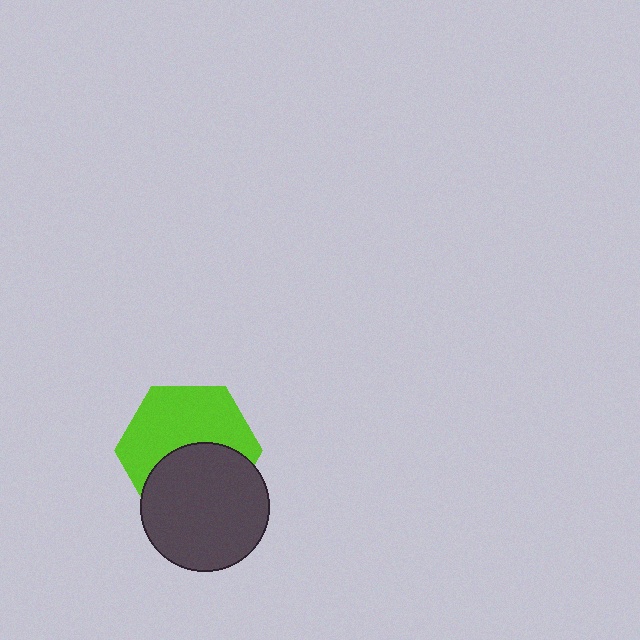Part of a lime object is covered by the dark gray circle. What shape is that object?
It is a hexagon.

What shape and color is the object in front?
The object in front is a dark gray circle.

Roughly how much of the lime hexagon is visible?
About half of it is visible (roughly 56%).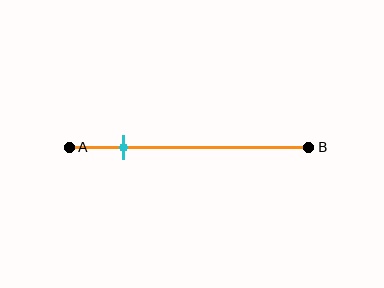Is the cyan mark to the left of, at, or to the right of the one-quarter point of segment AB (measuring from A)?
The cyan mark is approximately at the one-quarter point of segment AB.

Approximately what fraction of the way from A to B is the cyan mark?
The cyan mark is approximately 25% of the way from A to B.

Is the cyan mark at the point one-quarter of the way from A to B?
Yes, the mark is approximately at the one-quarter point.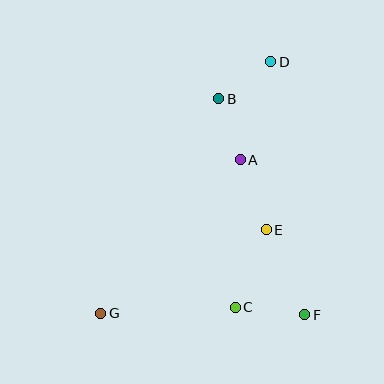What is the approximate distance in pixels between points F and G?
The distance between F and G is approximately 204 pixels.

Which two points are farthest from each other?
Points D and G are farthest from each other.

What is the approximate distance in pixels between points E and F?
The distance between E and F is approximately 93 pixels.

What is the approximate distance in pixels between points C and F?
The distance between C and F is approximately 70 pixels.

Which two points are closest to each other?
Points B and D are closest to each other.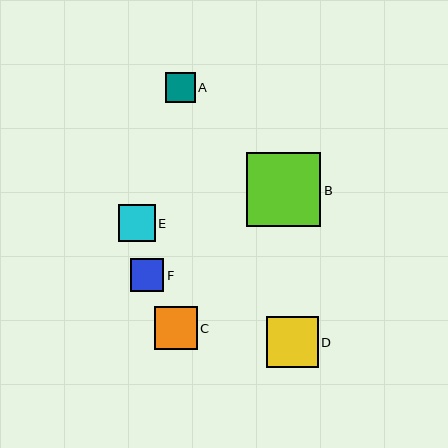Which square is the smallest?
Square A is the smallest with a size of approximately 30 pixels.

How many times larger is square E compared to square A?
Square E is approximately 1.2 times the size of square A.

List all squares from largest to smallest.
From largest to smallest: B, D, C, E, F, A.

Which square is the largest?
Square B is the largest with a size of approximately 74 pixels.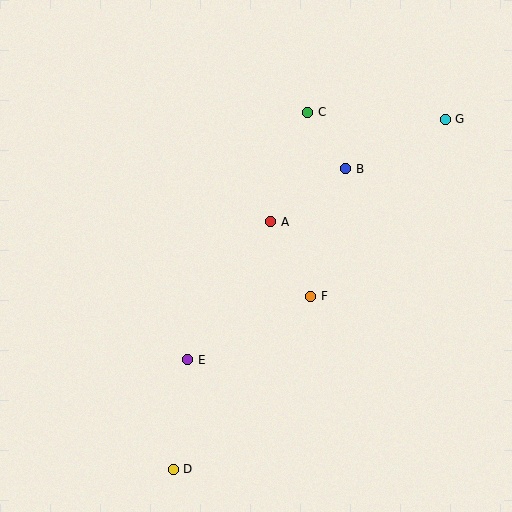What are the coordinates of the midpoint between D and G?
The midpoint between D and G is at (309, 294).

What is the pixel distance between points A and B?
The distance between A and B is 92 pixels.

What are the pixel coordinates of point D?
Point D is at (173, 469).